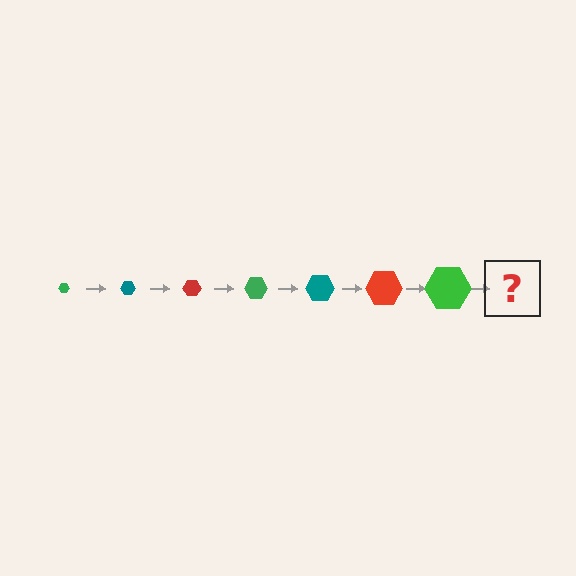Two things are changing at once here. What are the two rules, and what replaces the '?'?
The two rules are that the hexagon grows larger each step and the color cycles through green, teal, and red. The '?' should be a teal hexagon, larger than the previous one.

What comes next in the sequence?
The next element should be a teal hexagon, larger than the previous one.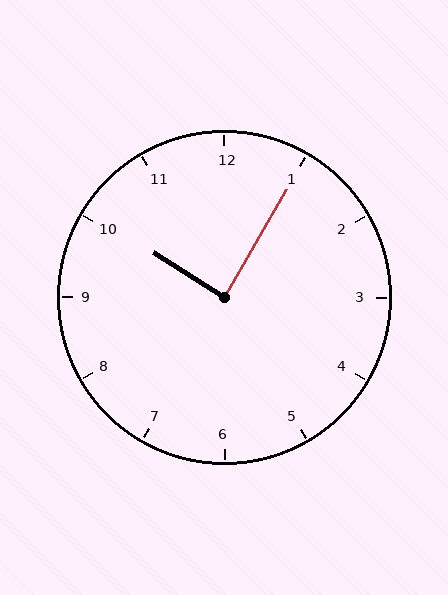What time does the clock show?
10:05.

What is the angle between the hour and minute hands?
Approximately 88 degrees.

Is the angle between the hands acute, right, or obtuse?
It is right.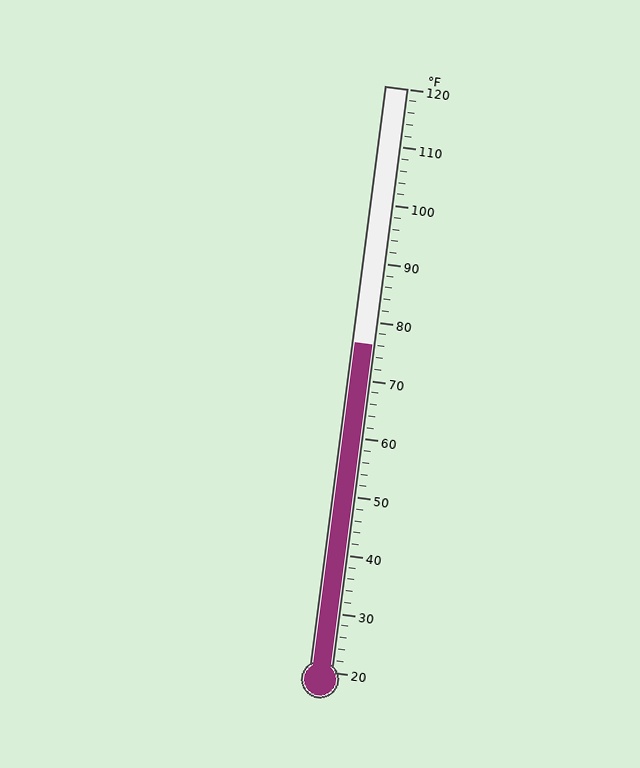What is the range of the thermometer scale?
The thermometer scale ranges from 20°F to 120°F.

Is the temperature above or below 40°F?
The temperature is above 40°F.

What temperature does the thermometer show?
The thermometer shows approximately 76°F.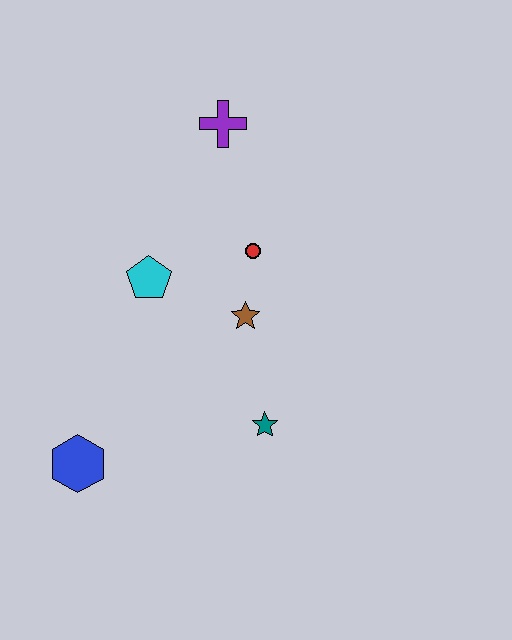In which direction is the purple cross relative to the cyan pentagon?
The purple cross is above the cyan pentagon.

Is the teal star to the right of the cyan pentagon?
Yes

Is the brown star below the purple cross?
Yes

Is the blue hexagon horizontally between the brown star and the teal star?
No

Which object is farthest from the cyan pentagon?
The blue hexagon is farthest from the cyan pentagon.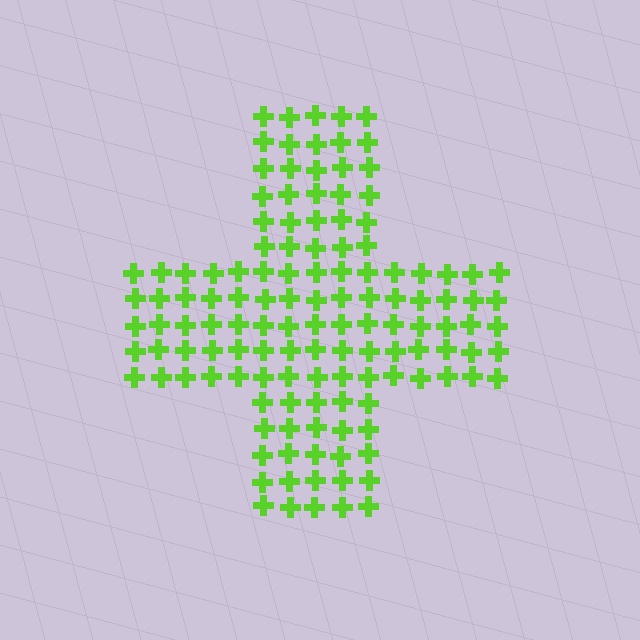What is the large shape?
The large shape is a cross.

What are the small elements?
The small elements are crosses.